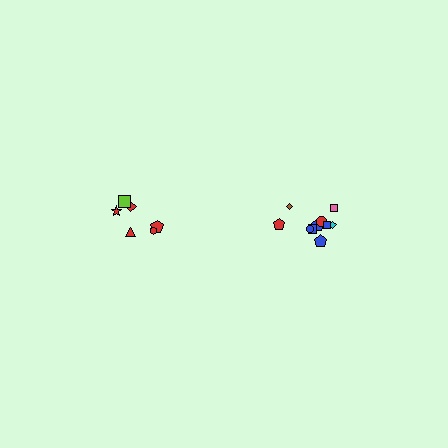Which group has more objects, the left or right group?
The right group.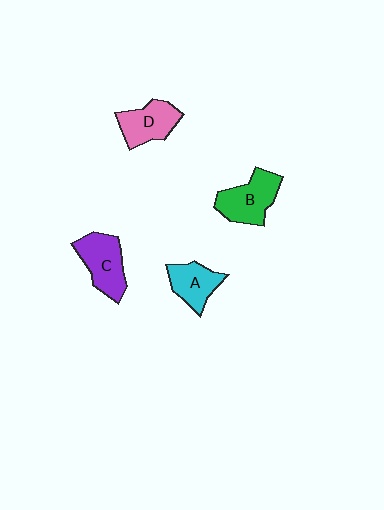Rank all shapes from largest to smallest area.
From largest to smallest: C (purple), B (green), D (pink), A (cyan).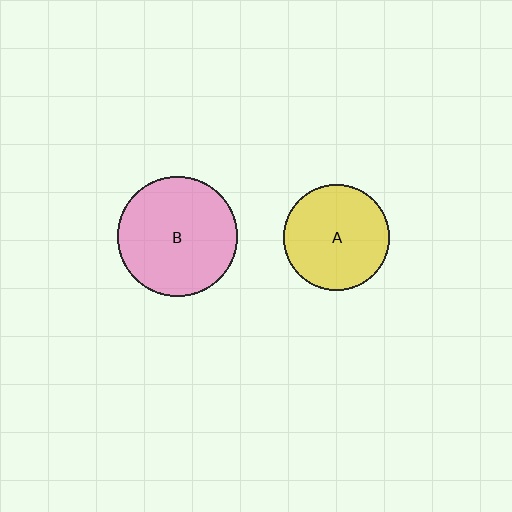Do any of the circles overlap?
No, none of the circles overlap.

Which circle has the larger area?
Circle B (pink).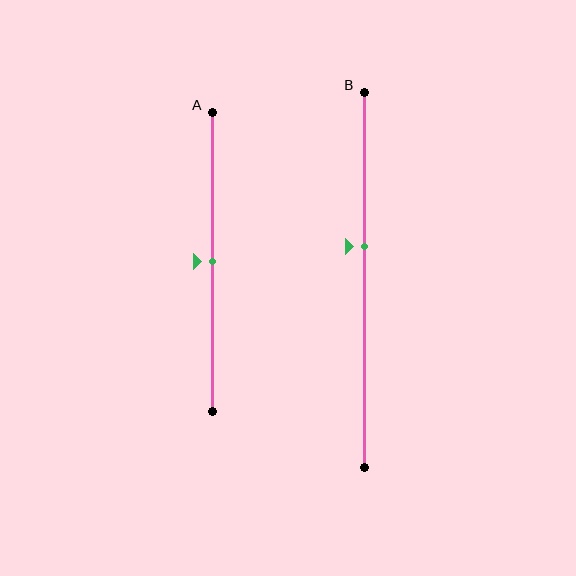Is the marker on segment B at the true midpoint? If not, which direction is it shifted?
No, the marker on segment B is shifted upward by about 9% of the segment length.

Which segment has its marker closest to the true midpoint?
Segment A has its marker closest to the true midpoint.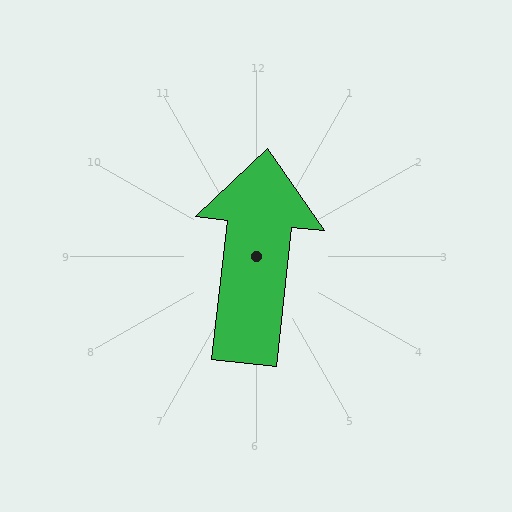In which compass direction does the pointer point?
North.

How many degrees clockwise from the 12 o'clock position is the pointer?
Approximately 6 degrees.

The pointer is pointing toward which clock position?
Roughly 12 o'clock.